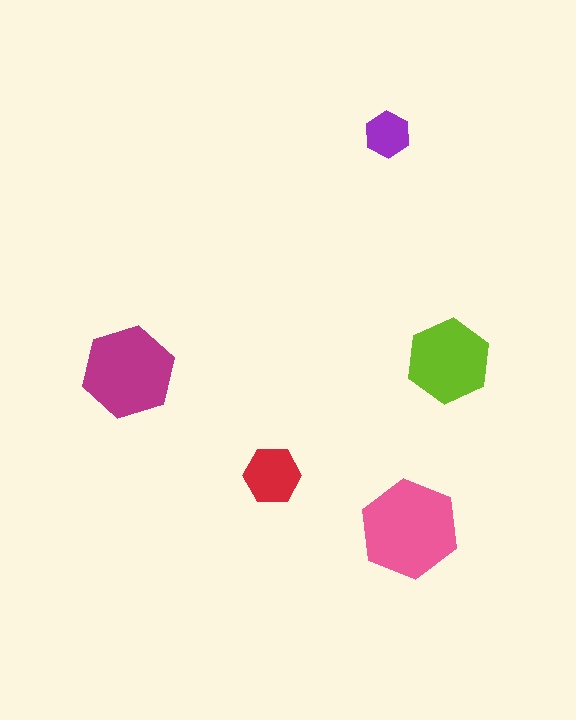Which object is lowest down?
The pink hexagon is bottommost.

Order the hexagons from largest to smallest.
the pink one, the magenta one, the lime one, the red one, the purple one.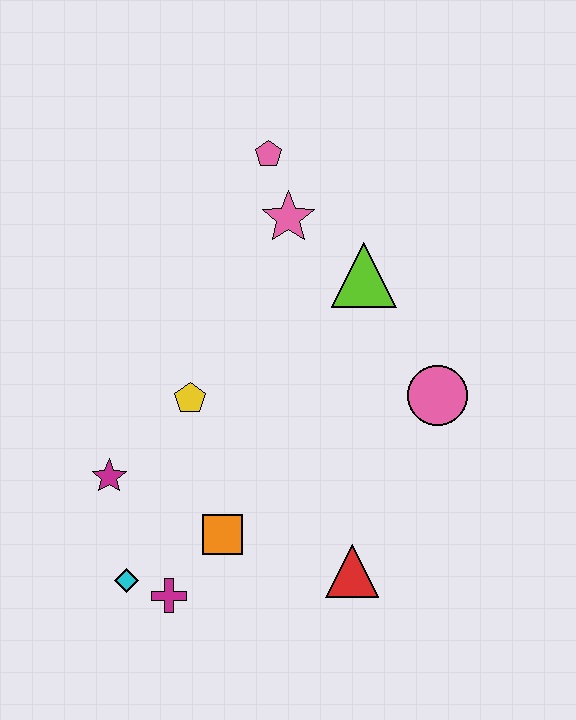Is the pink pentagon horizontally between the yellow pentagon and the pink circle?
Yes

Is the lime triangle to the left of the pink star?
No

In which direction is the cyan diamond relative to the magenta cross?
The cyan diamond is to the left of the magenta cross.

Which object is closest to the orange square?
The magenta cross is closest to the orange square.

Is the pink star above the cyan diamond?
Yes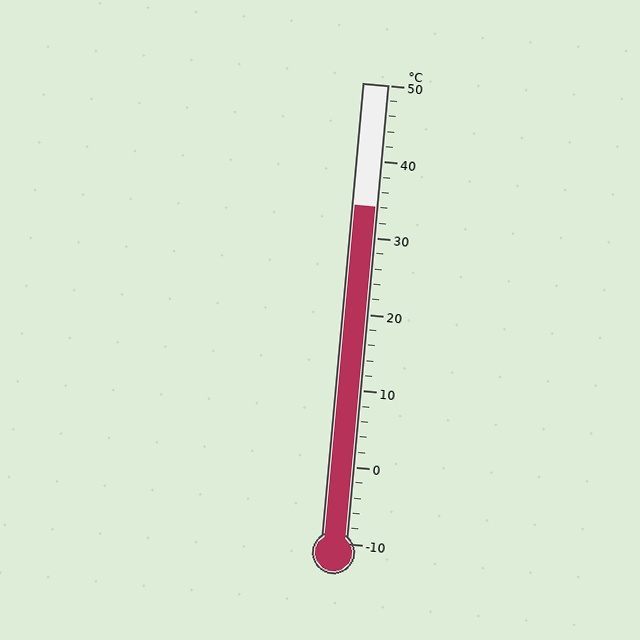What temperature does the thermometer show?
The thermometer shows approximately 34°C.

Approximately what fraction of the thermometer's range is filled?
The thermometer is filled to approximately 75% of its range.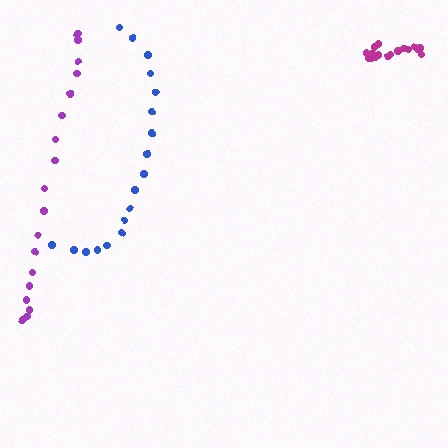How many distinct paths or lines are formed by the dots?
There are 3 distinct paths.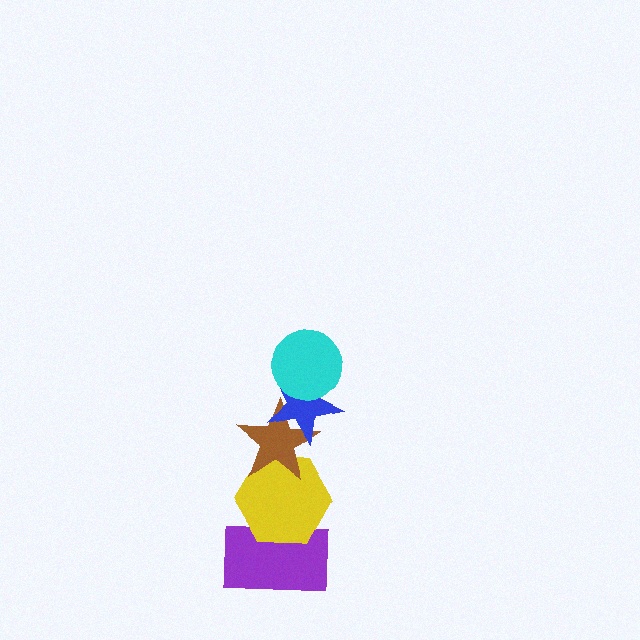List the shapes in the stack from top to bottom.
From top to bottom: the cyan circle, the blue star, the brown star, the yellow hexagon, the purple rectangle.